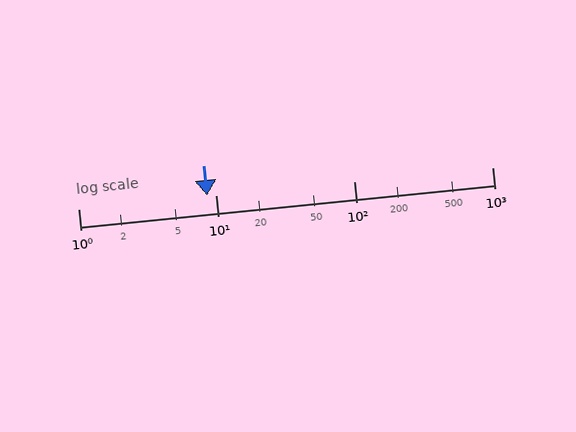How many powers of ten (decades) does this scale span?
The scale spans 3 decades, from 1 to 1000.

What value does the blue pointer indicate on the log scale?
The pointer indicates approximately 8.6.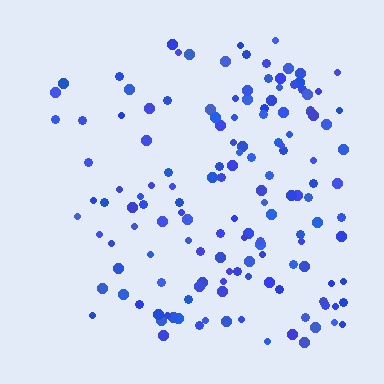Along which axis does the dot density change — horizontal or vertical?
Horizontal.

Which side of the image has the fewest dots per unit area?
The left.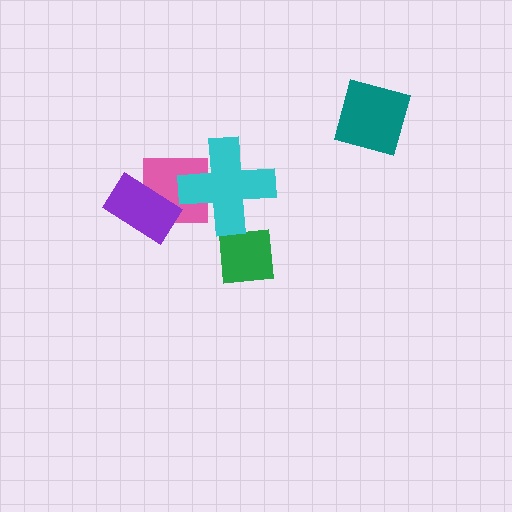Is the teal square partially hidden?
No, no other shape covers it.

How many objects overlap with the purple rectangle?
1 object overlaps with the purple rectangle.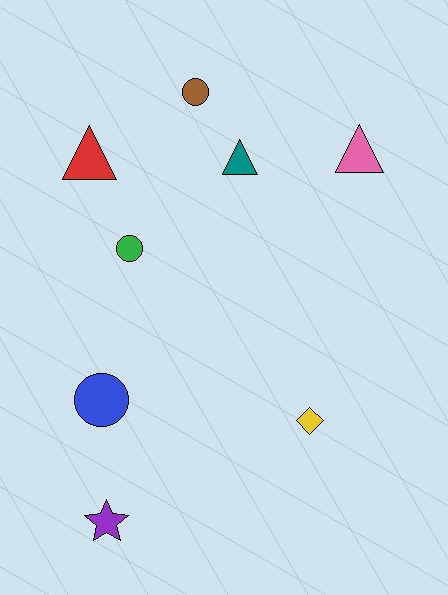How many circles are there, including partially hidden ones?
There are 3 circles.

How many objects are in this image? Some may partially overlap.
There are 8 objects.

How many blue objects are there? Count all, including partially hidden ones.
There is 1 blue object.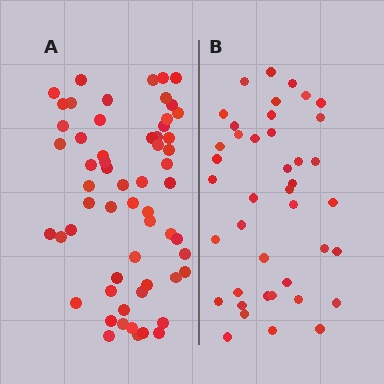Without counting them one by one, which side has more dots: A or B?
Region A (the left region) has more dots.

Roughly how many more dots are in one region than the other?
Region A has approximately 20 more dots than region B.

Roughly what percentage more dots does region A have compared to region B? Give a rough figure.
About 45% more.